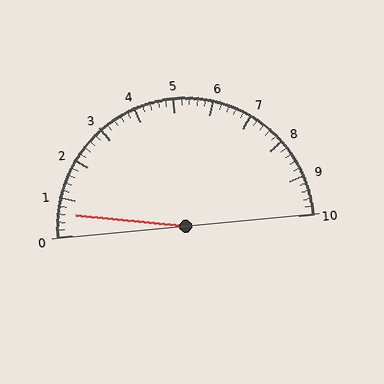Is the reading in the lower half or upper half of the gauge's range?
The reading is in the lower half of the range (0 to 10).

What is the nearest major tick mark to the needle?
The nearest major tick mark is 1.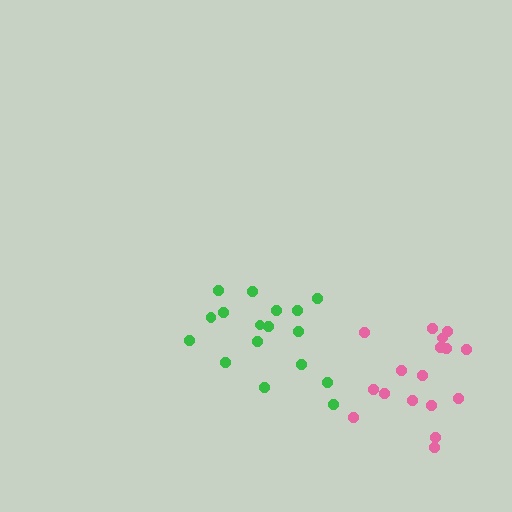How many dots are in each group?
Group 1: 17 dots, Group 2: 17 dots (34 total).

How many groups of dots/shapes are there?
There are 2 groups.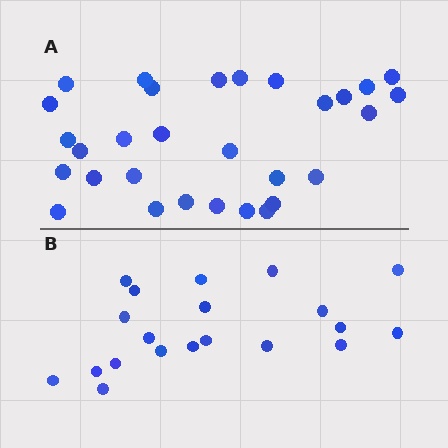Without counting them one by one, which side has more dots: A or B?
Region A (the top region) has more dots.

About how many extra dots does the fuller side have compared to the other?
Region A has roughly 10 or so more dots than region B.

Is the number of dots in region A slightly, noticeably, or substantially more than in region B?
Region A has substantially more. The ratio is roughly 1.5 to 1.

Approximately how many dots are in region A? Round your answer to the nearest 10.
About 30 dots.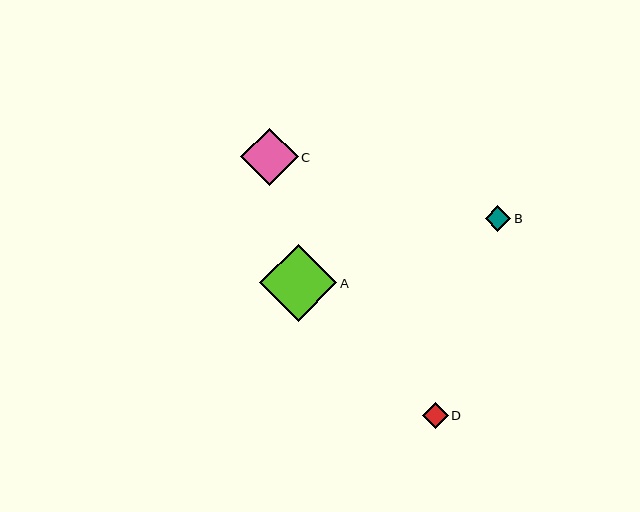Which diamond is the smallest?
Diamond B is the smallest with a size of approximately 26 pixels.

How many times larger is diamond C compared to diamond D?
Diamond C is approximately 2.2 times the size of diamond D.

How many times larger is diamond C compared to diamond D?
Diamond C is approximately 2.2 times the size of diamond D.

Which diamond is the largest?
Diamond A is the largest with a size of approximately 77 pixels.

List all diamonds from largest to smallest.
From largest to smallest: A, C, D, B.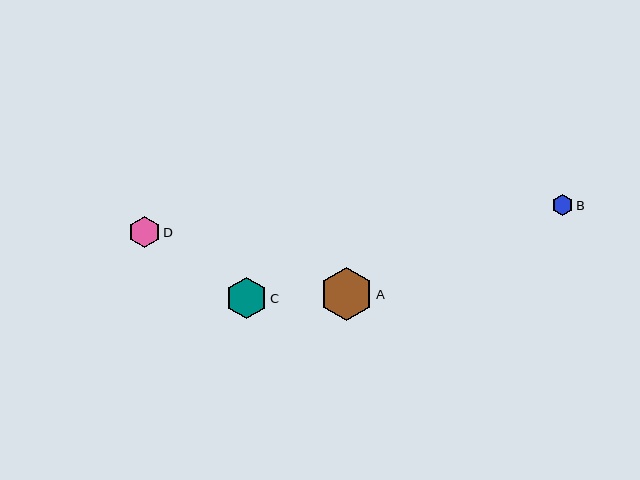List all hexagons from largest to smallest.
From largest to smallest: A, C, D, B.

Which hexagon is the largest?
Hexagon A is the largest with a size of approximately 54 pixels.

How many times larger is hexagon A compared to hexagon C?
Hexagon A is approximately 1.3 times the size of hexagon C.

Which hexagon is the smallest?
Hexagon B is the smallest with a size of approximately 21 pixels.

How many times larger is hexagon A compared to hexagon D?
Hexagon A is approximately 1.7 times the size of hexagon D.